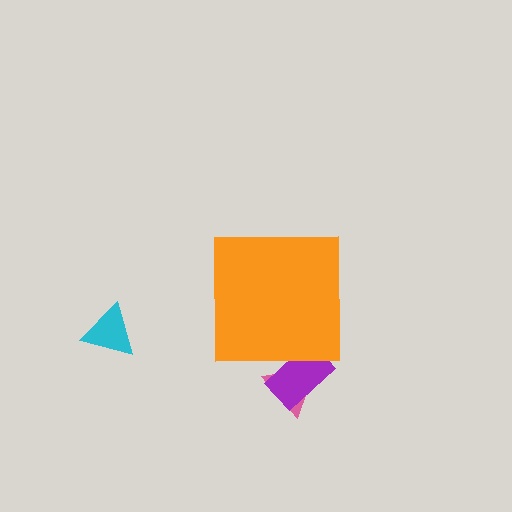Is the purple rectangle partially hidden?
Yes, the purple rectangle is partially hidden behind the orange square.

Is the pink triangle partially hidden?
Yes, the pink triangle is partially hidden behind the orange square.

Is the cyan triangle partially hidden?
No, the cyan triangle is fully visible.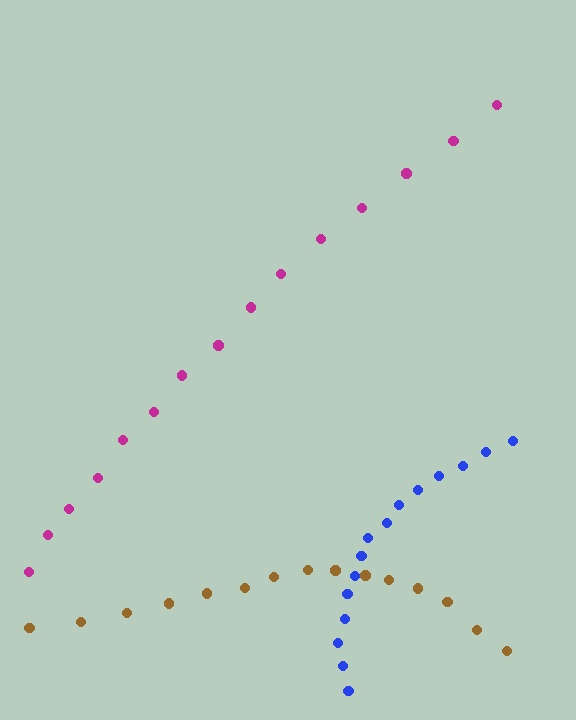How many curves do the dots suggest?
There are 3 distinct paths.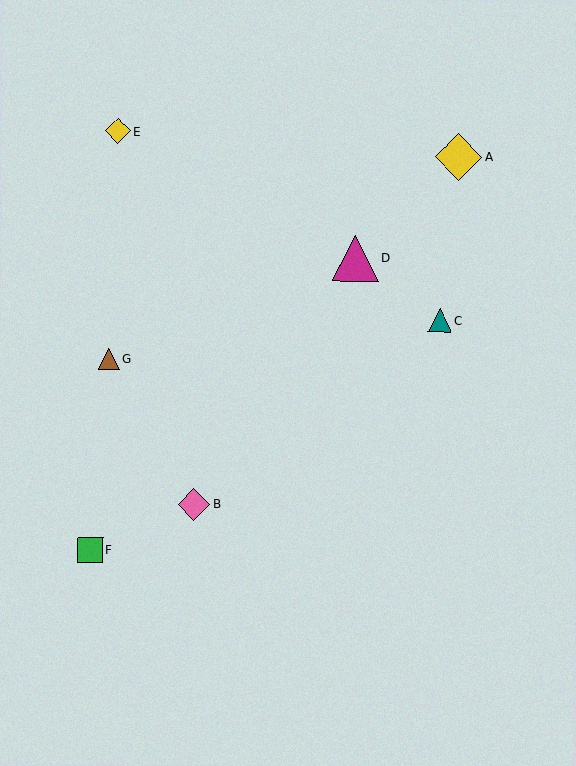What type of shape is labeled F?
Shape F is a green square.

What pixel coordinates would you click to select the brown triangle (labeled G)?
Click at (109, 359) to select the brown triangle G.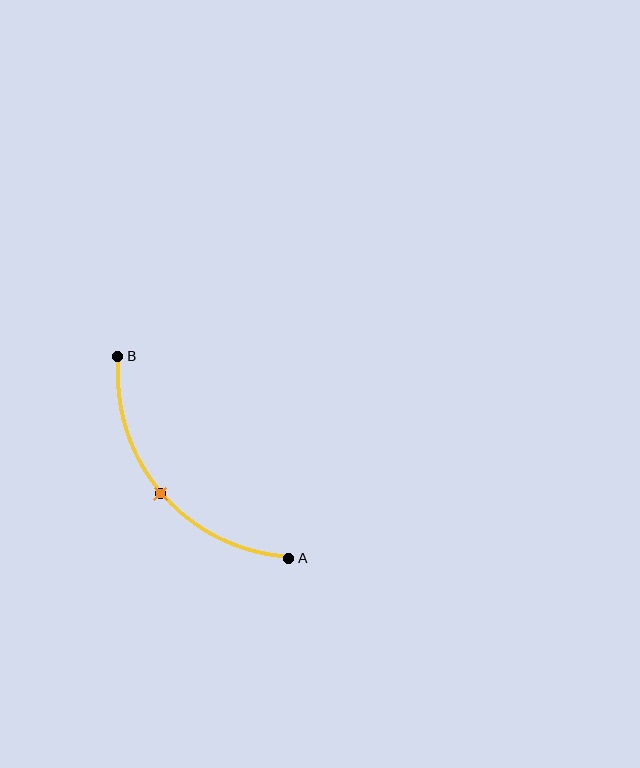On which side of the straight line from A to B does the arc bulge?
The arc bulges below and to the left of the straight line connecting A and B.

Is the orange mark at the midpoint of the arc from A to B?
Yes. The orange mark lies on the arc at equal arc-length from both A and B — it is the arc midpoint.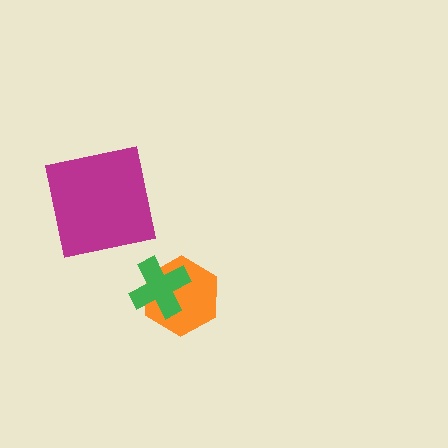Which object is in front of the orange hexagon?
The green cross is in front of the orange hexagon.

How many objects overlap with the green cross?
1 object overlaps with the green cross.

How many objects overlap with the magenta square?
0 objects overlap with the magenta square.